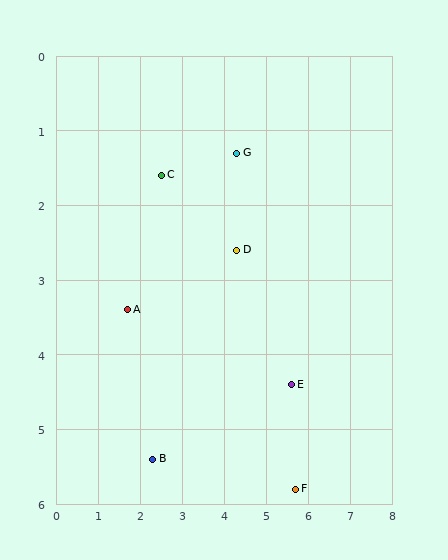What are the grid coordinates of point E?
Point E is at approximately (5.6, 4.4).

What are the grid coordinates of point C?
Point C is at approximately (2.5, 1.6).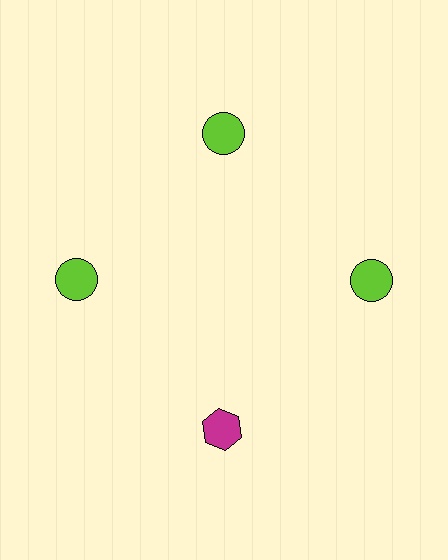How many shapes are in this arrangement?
There are 4 shapes arranged in a ring pattern.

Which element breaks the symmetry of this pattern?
The magenta hexagon at roughly the 6 o'clock position breaks the symmetry. All other shapes are lime circles.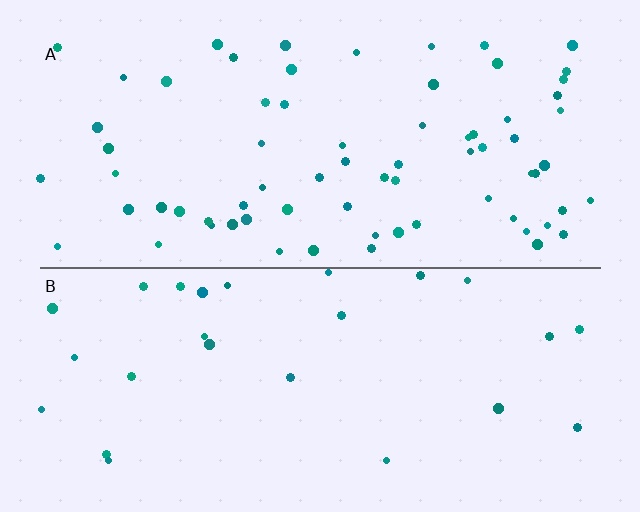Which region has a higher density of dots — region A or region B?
A (the top).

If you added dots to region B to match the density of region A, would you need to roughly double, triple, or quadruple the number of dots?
Approximately triple.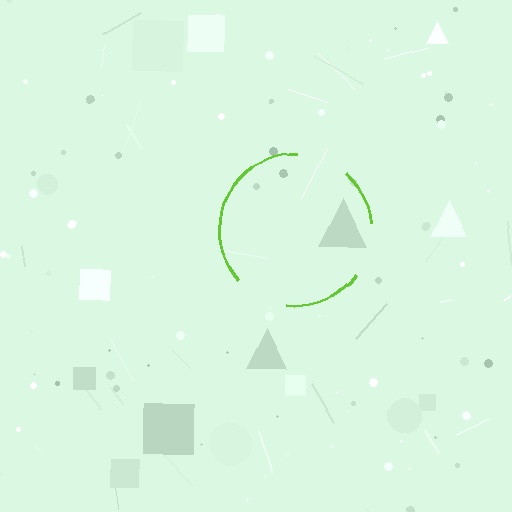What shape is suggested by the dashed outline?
The dashed outline suggests a circle.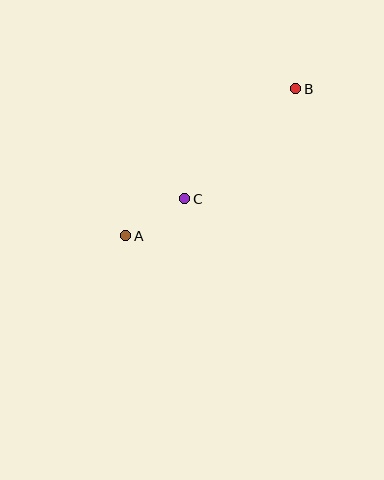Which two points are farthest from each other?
Points A and B are farthest from each other.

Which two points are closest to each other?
Points A and C are closest to each other.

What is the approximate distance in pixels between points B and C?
The distance between B and C is approximately 156 pixels.